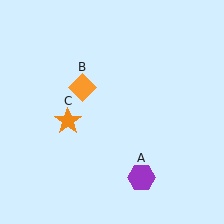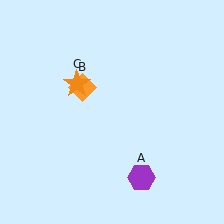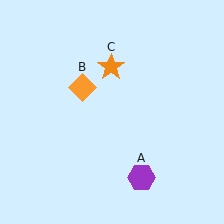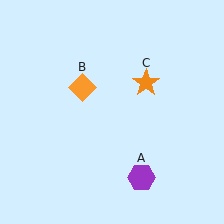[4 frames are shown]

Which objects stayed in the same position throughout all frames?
Purple hexagon (object A) and orange diamond (object B) remained stationary.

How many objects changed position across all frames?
1 object changed position: orange star (object C).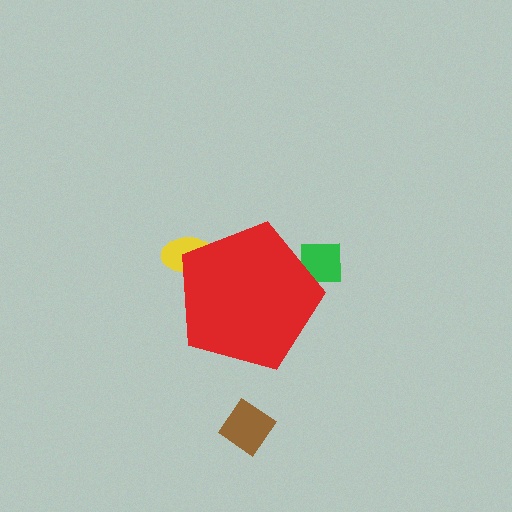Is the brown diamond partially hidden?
No, the brown diamond is fully visible.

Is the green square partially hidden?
Yes, the green square is partially hidden behind the red pentagon.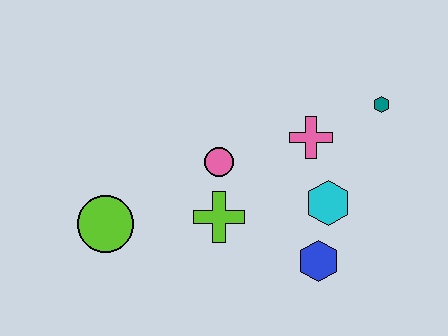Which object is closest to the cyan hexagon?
The blue hexagon is closest to the cyan hexagon.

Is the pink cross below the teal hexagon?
Yes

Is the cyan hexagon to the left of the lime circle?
No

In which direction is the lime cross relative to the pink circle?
The lime cross is below the pink circle.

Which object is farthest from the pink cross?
The lime circle is farthest from the pink cross.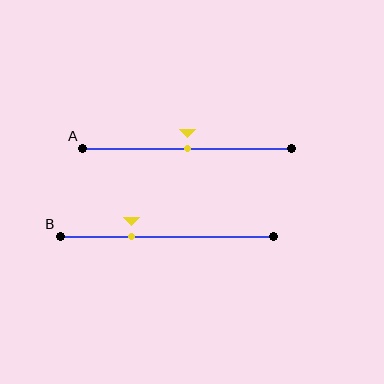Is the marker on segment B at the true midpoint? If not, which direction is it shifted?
No, the marker on segment B is shifted to the left by about 17% of the segment length.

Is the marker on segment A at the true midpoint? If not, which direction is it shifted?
Yes, the marker on segment A is at the true midpoint.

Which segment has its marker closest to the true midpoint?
Segment A has its marker closest to the true midpoint.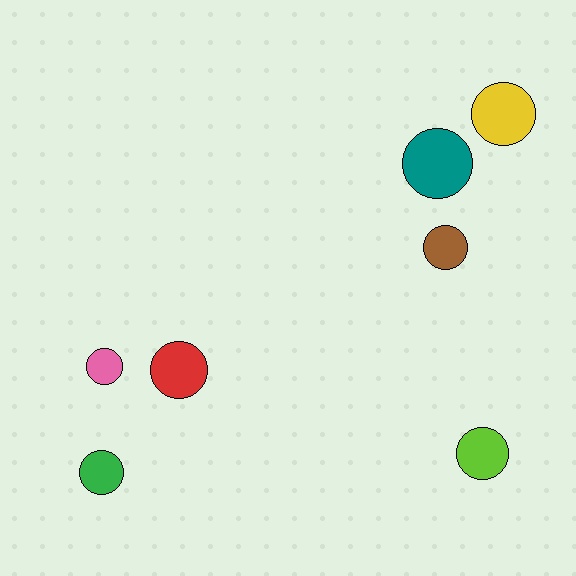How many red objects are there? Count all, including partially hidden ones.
There is 1 red object.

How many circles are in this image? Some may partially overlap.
There are 7 circles.